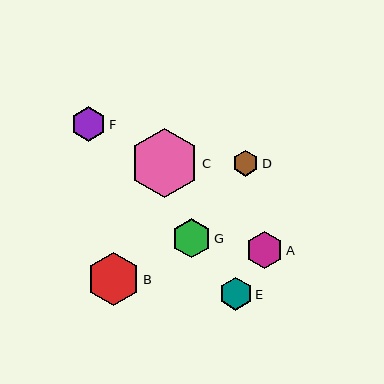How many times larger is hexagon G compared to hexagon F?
Hexagon G is approximately 1.1 times the size of hexagon F.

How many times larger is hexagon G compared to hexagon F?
Hexagon G is approximately 1.1 times the size of hexagon F.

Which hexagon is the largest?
Hexagon C is the largest with a size of approximately 70 pixels.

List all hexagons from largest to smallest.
From largest to smallest: C, B, G, A, F, E, D.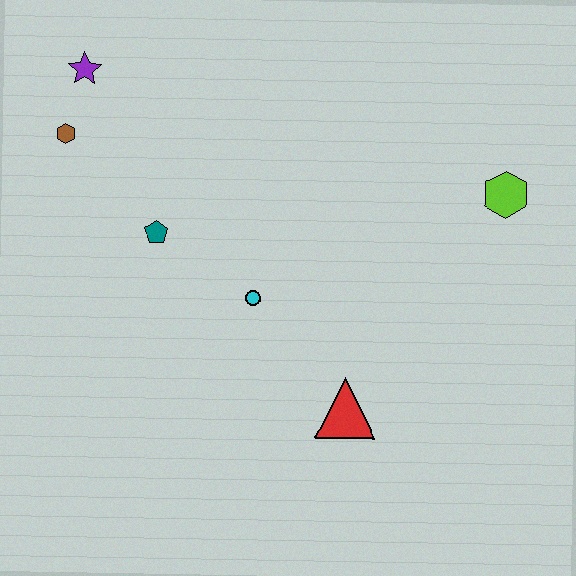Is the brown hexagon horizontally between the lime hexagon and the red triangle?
No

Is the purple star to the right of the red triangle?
No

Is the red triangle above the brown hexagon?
No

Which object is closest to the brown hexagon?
The purple star is closest to the brown hexagon.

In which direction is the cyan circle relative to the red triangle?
The cyan circle is above the red triangle.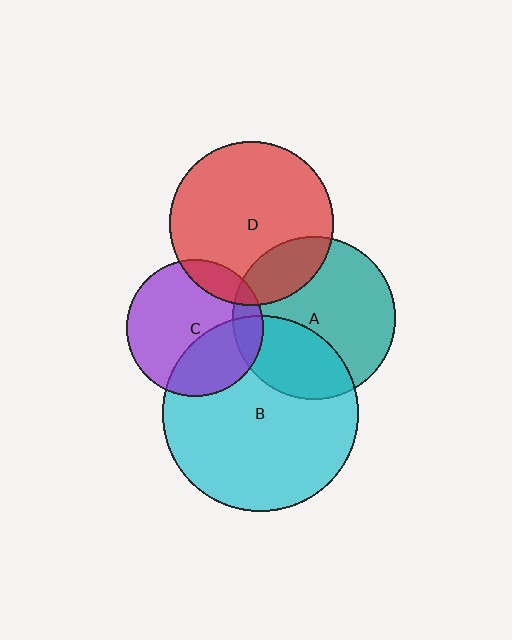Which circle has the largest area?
Circle B (cyan).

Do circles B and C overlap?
Yes.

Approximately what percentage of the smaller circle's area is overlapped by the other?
Approximately 35%.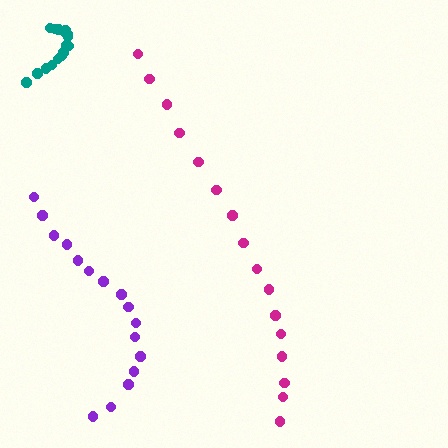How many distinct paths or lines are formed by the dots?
There are 3 distinct paths.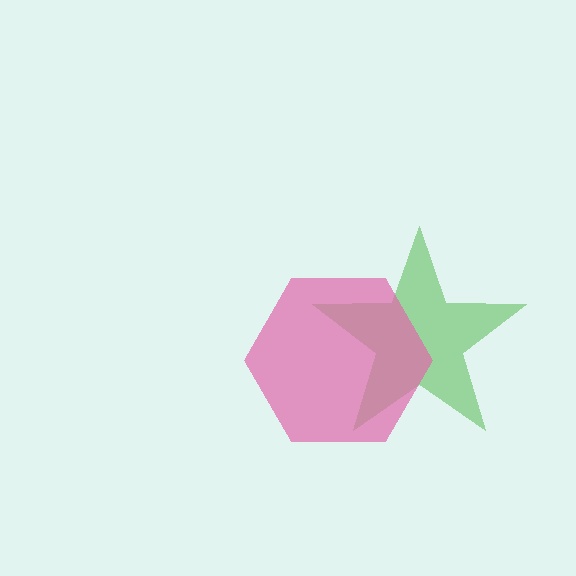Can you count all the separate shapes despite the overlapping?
Yes, there are 2 separate shapes.